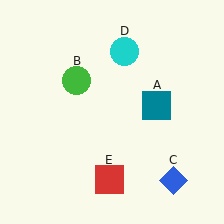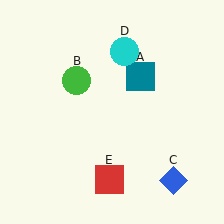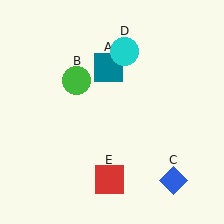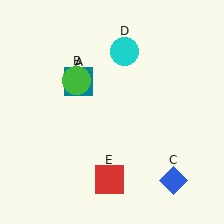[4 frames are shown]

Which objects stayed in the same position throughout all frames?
Green circle (object B) and blue diamond (object C) and cyan circle (object D) and red square (object E) remained stationary.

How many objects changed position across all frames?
1 object changed position: teal square (object A).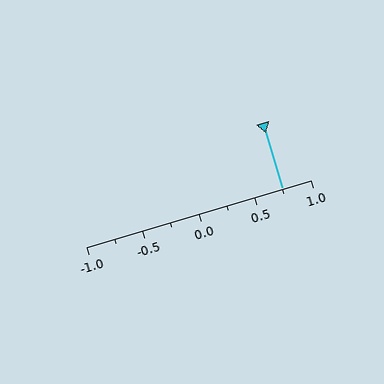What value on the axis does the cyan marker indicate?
The marker indicates approximately 0.75.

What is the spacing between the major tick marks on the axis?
The major ticks are spaced 0.5 apart.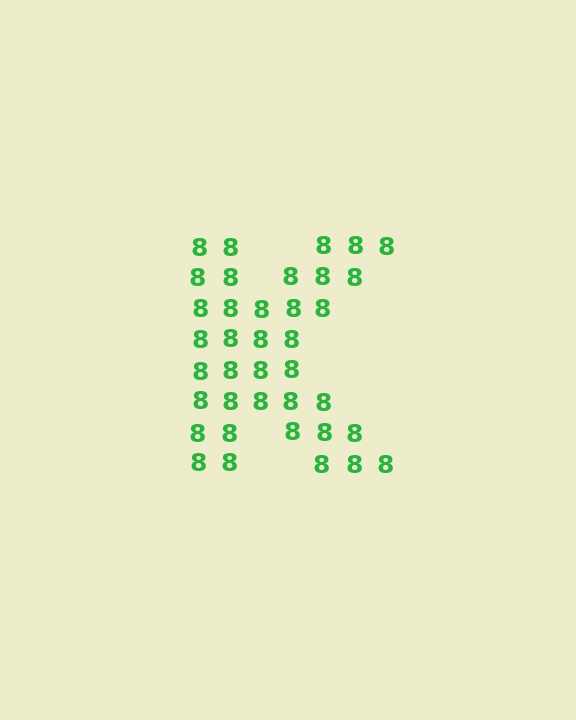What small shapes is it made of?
It is made of small digit 8's.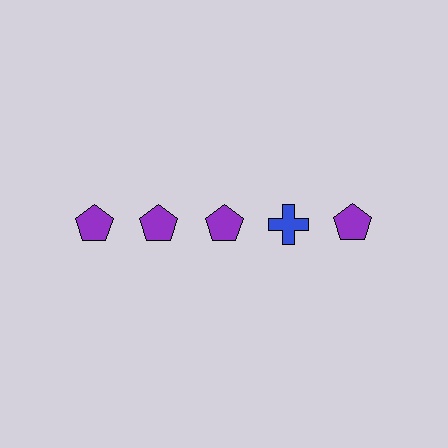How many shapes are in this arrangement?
There are 5 shapes arranged in a grid pattern.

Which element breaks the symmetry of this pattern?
The blue cross in the top row, second from right column breaks the symmetry. All other shapes are purple pentagons.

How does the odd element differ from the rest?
It differs in both color (blue instead of purple) and shape (cross instead of pentagon).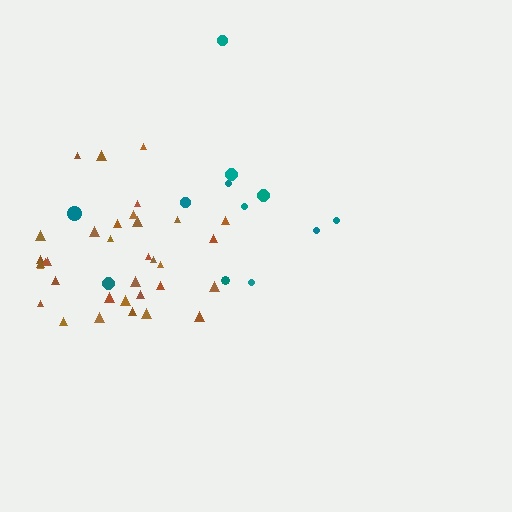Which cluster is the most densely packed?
Brown.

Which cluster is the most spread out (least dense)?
Teal.